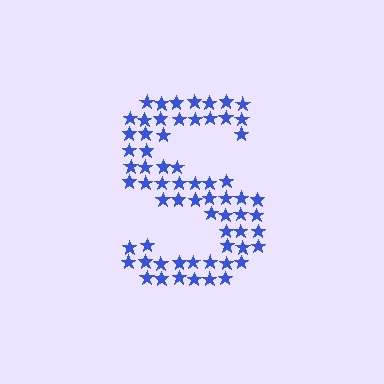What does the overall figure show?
The overall figure shows the letter S.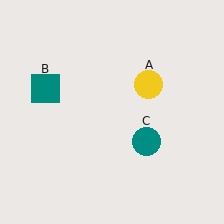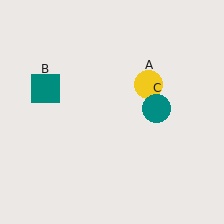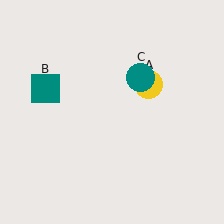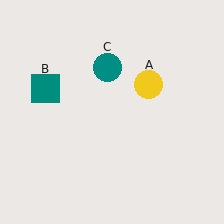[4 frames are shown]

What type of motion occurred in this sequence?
The teal circle (object C) rotated counterclockwise around the center of the scene.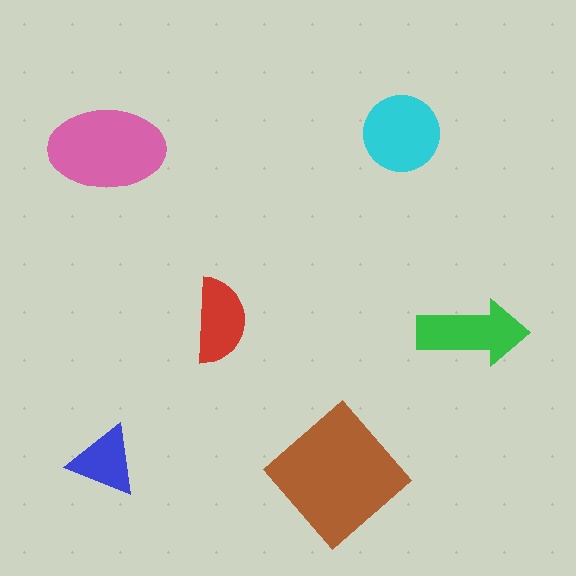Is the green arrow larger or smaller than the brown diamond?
Smaller.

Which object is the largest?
The brown diamond.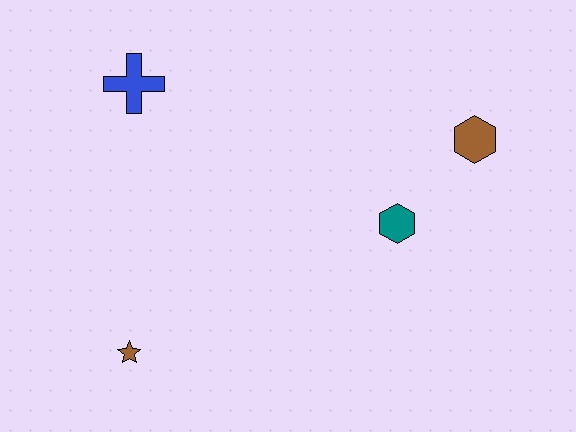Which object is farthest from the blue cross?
The brown hexagon is farthest from the blue cross.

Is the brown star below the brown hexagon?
Yes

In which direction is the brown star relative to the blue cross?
The brown star is below the blue cross.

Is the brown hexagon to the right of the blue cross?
Yes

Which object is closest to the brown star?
The blue cross is closest to the brown star.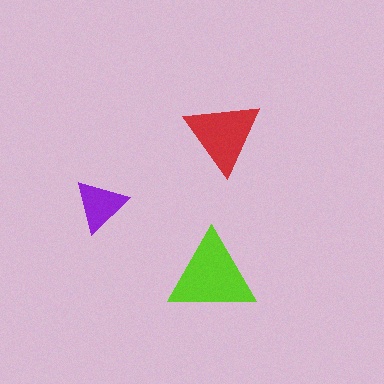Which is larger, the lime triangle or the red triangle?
The lime one.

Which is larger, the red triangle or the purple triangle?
The red one.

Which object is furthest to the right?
The red triangle is rightmost.